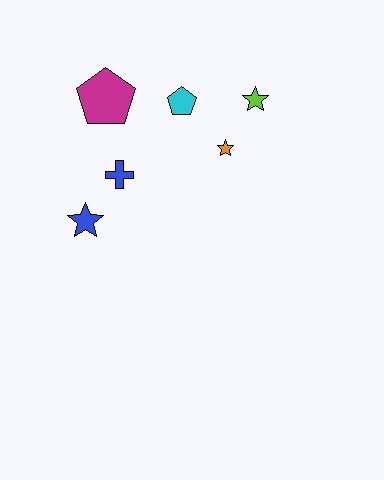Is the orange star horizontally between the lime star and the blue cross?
Yes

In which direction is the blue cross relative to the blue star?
The blue cross is above the blue star.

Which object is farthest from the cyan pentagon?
The blue star is farthest from the cyan pentagon.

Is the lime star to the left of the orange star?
No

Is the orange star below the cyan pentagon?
Yes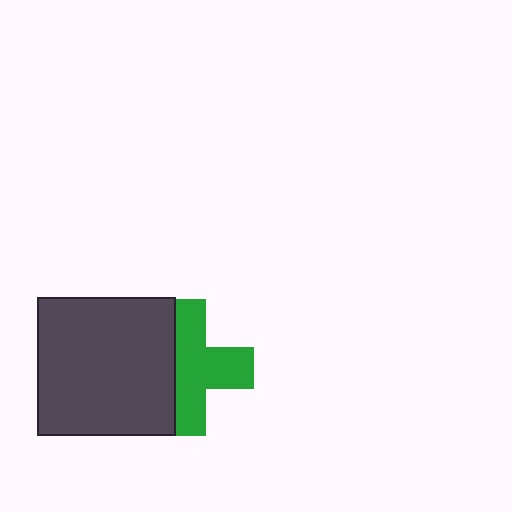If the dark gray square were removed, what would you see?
You would see the complete green cross.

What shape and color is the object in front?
The object in front is a dark gray square.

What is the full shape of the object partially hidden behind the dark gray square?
The partially hidden object is a green cross.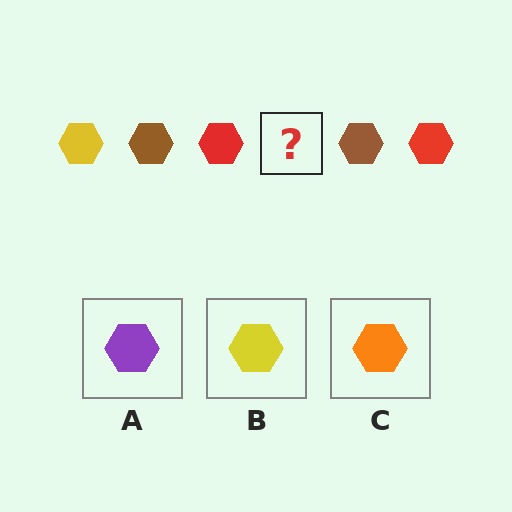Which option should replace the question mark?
Option B.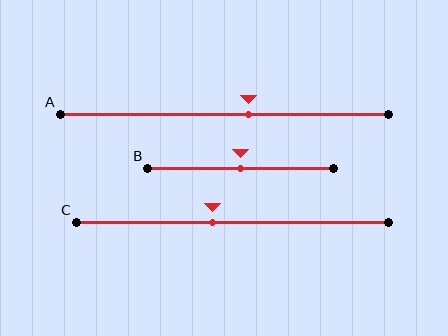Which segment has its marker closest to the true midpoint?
Segment B has its marker closest to the true midpoint.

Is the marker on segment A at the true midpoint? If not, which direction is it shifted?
No, the marker on segment A is shifted to the right by about 7% of the segment length.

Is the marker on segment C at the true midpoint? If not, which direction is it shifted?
No, the marker on segment C is shifted to the left by about 6% of the segment length.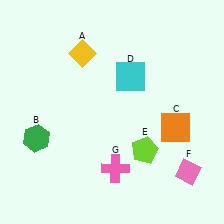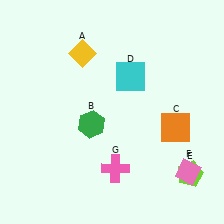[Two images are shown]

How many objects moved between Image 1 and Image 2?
2 objects moved between the two images.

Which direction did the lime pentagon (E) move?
The lime pentagon (E) moved right.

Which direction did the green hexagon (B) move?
The green hexagon (B) moved right.